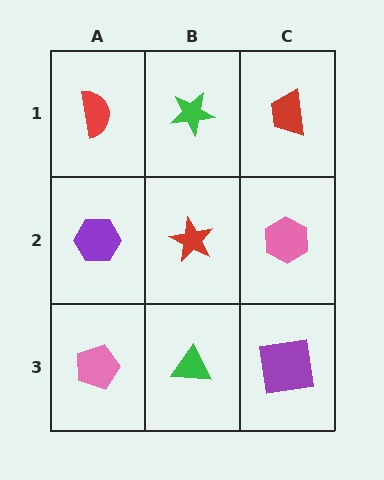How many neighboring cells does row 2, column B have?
4.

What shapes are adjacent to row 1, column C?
A pink hexagon (row 2, column C), a green star (row 1, column B).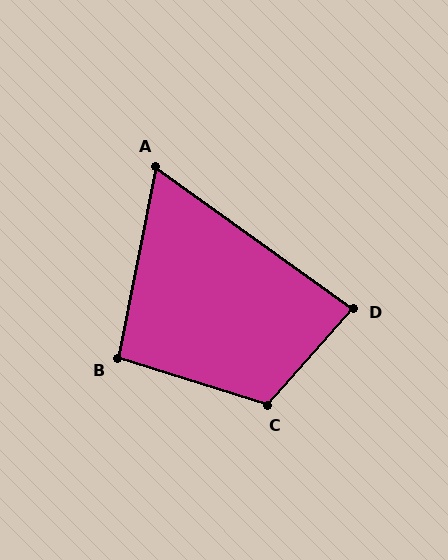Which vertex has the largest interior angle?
C, at approximately 114 degrees.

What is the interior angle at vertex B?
Approximately 96 degrees (obtuse).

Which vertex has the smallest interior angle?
A, at approximately 66 degrees.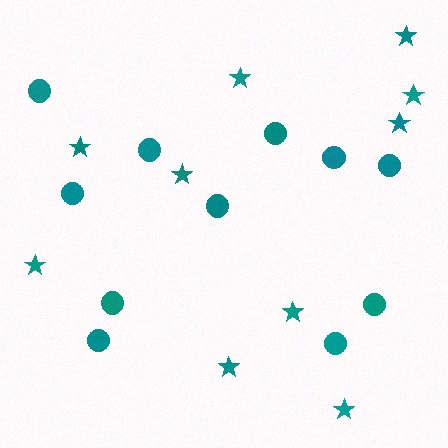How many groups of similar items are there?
There are 2 groups: one group of stars (10) and one group of circles (11).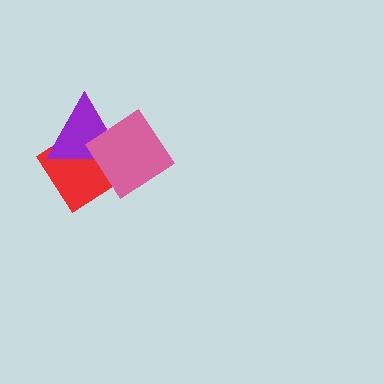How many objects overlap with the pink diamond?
2 objects overlap with the pink diamond.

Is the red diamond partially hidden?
Yes, it is partially covered by another shape.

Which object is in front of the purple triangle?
The pink diamond is in front of the purple triangle.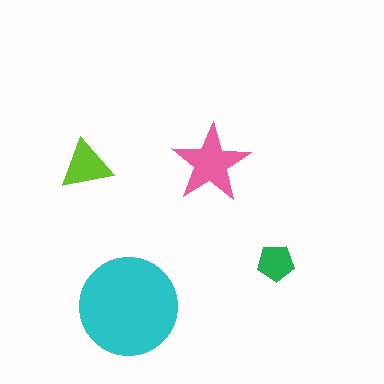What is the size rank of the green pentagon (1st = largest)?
4th.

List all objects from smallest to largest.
The green pentagon, the lime triangle, the pink star, the cyan circle.